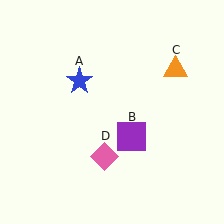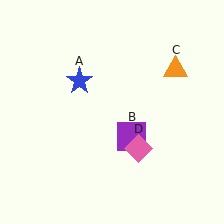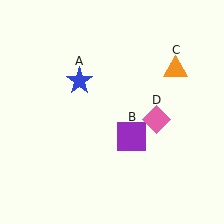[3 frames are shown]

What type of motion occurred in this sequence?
The pink diamond (object D) rotated counterclockwise around the center of the scene.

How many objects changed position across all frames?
1 object changed position: pink diamond (object D).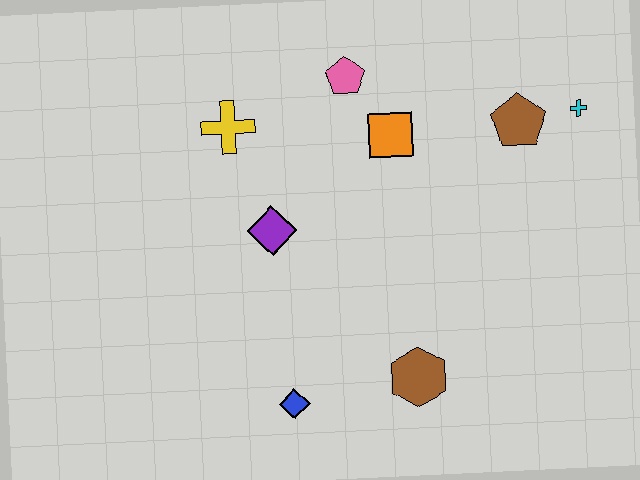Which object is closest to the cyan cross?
The brown pentagon is closest to the cyan cross.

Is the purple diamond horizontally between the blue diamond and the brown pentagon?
No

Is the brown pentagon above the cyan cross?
No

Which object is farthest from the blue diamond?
The cyan cross is farthest from the blue diamond.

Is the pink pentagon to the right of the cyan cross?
No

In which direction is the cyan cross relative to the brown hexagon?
The cyan cross is above the brown hexagon.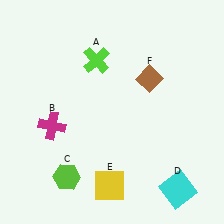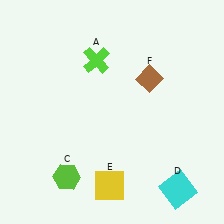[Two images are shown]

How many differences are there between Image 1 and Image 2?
There is 1 difference between the two images.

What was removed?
The magenta cross (B) was removed in Image 2.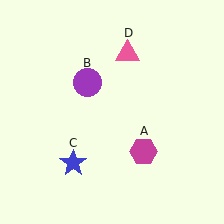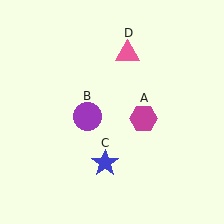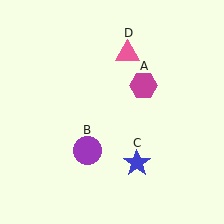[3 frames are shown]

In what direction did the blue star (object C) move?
The blue star (object C) moved right.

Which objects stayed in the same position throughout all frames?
Pink triangle (object D) remained stationary.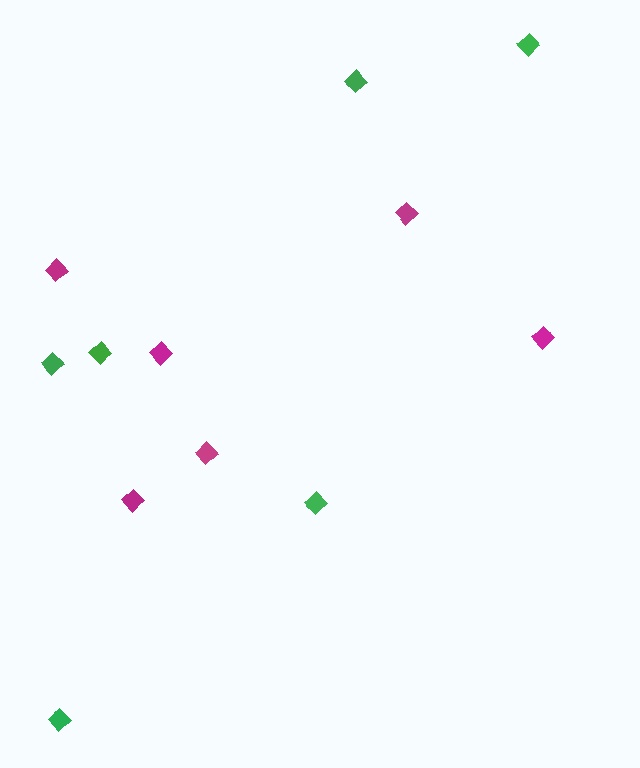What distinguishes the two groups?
There are 2 groups: one group of green diamonds (6) and one group of magenta diamonds (6).